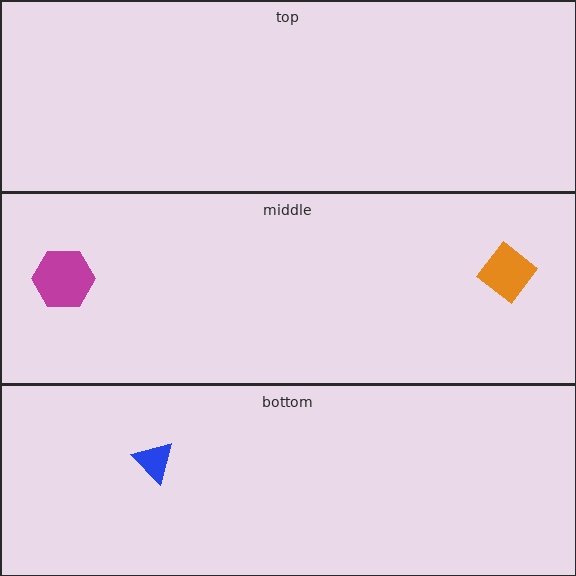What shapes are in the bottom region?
The blue triangle.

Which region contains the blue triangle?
The bottom region.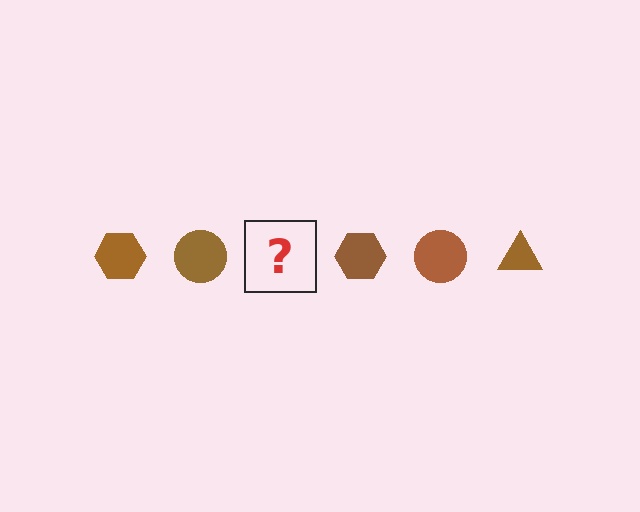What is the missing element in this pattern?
The missing element is a brown triangle.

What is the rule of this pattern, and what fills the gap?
The rule is that the pattern cycles through hexagon, circle, triangle shapes in brown. The gap should be filled with a brown triangle.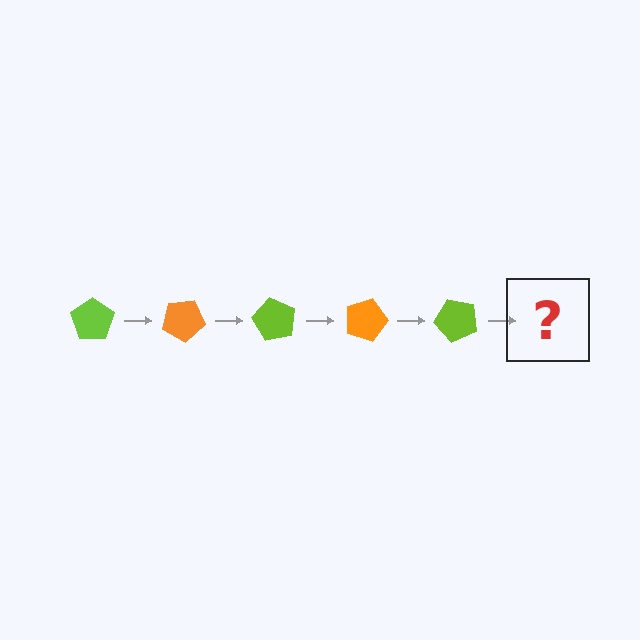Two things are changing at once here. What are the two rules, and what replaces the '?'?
The two rules are that it rotates 30 degrees each step and the color cycles through lime and orange. The '?' should be an orange pentagon, rotated 150 degrees from the start.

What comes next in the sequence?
The next element should be an orange pentagon, rotated 150 degrees from the start.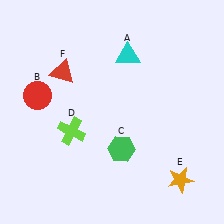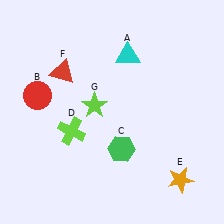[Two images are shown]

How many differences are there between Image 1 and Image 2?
There is 1 difference between the two images.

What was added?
A lime star (G) was added in Image 2.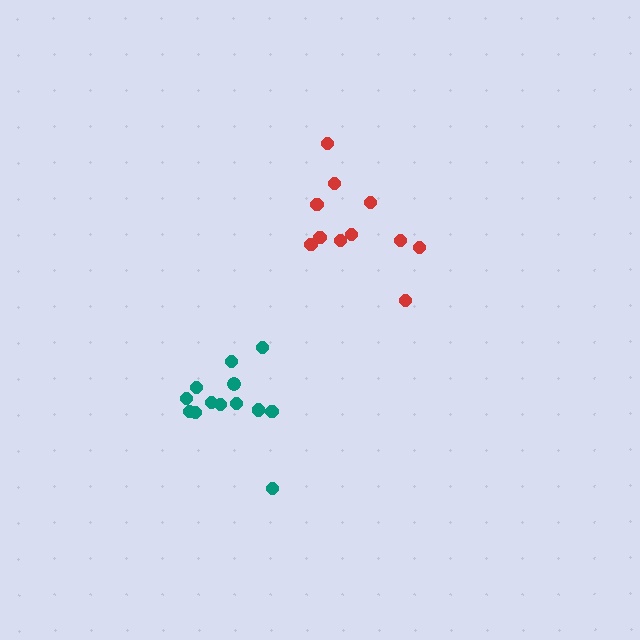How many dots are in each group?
Group 1: 13 dots, Group 2: 11 dots (24 total).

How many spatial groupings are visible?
There are 2 spatial groupings.